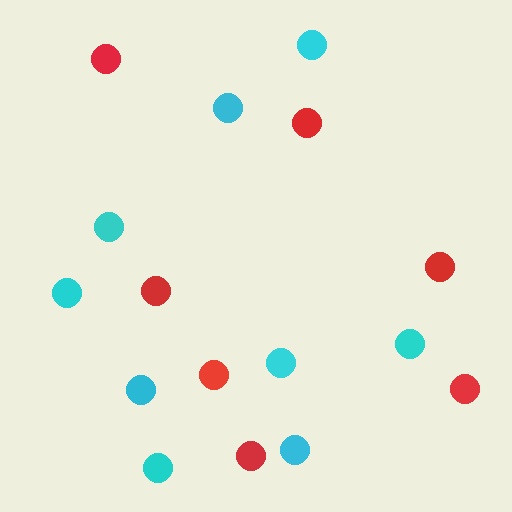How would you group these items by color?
There are 2 groups: one group of cyan circles (9) and one group of red circles (7).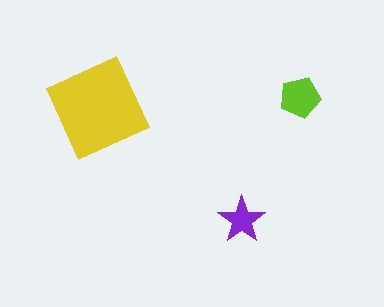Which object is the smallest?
The purple star.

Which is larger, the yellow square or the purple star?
The yellow square.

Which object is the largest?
The yellow square.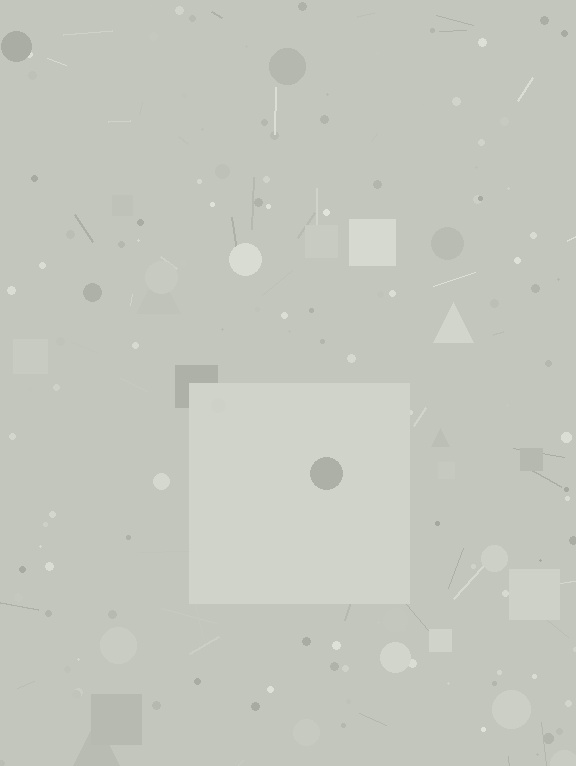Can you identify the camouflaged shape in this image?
The camouflaged shape is a square.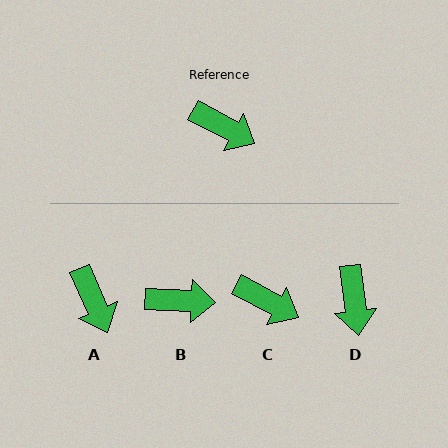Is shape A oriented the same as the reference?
No, it is off by about 38 degrees.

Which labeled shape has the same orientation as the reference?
C.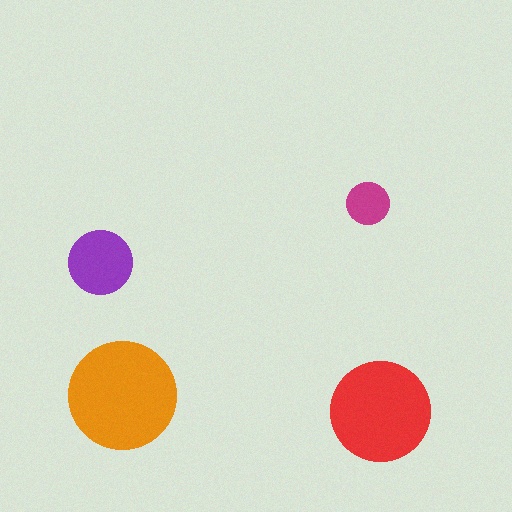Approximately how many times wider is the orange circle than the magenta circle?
About 2.5 times wider.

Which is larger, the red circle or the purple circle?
The red one.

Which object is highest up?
The magenta circle is topmost.